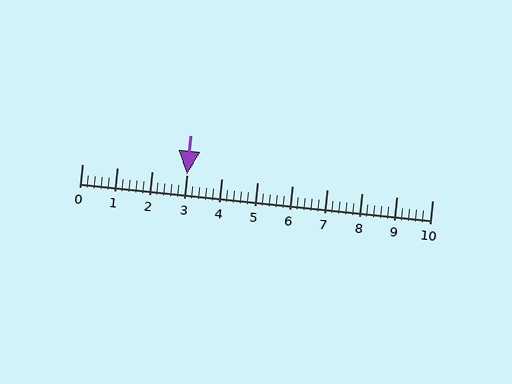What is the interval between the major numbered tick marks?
The major tick marks are spaced 1 units apart.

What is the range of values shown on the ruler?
The ruler shows values from 0 to 10.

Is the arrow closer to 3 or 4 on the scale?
The arrow is closer to 3.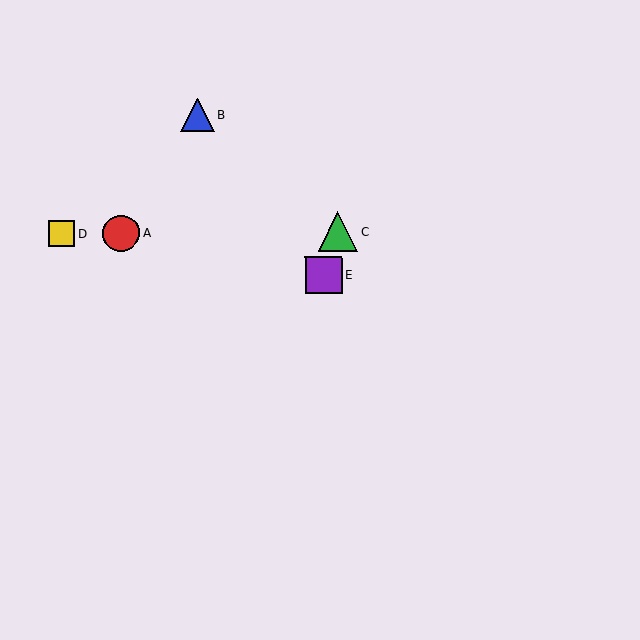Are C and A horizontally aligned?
Yes, both are at y≈231.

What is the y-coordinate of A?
Object A is at y≈233.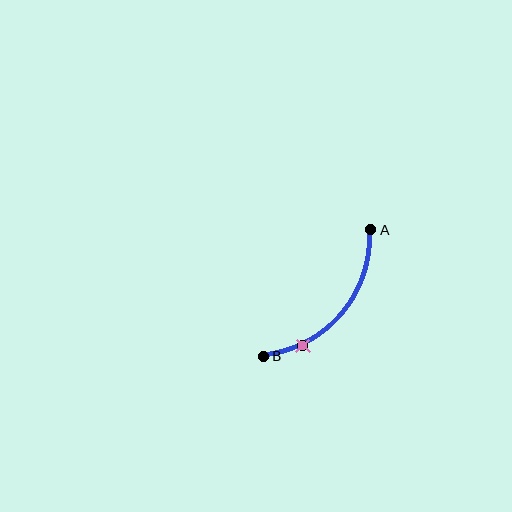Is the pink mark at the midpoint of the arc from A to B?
No. The pink mark lies on the arc but is closer to endpoint B. The arc midpoint would be at the point on the curve equidistant along the arc from both A and B.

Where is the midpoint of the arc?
The arc midpoint is the point on the curve farthest from the straight line joining A and B. It sits below and to the right of that line.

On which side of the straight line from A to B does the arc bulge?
The arc bulges below and to the right of the straight line connecting A and B.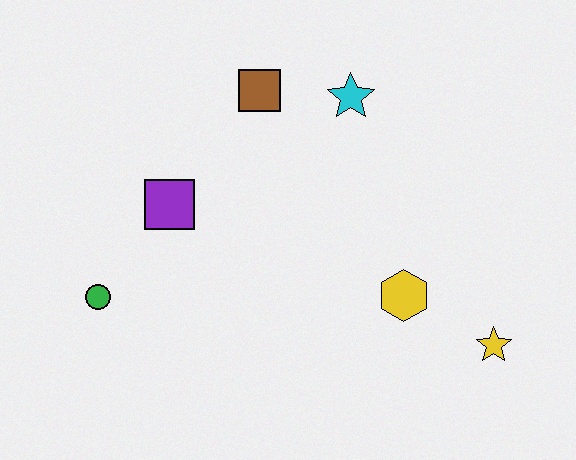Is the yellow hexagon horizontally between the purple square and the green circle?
No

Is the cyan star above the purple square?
Yes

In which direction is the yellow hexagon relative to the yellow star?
The yellow hexagon is to the left of the yellow star.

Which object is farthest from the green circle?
The yellow star is farthest from the green circle.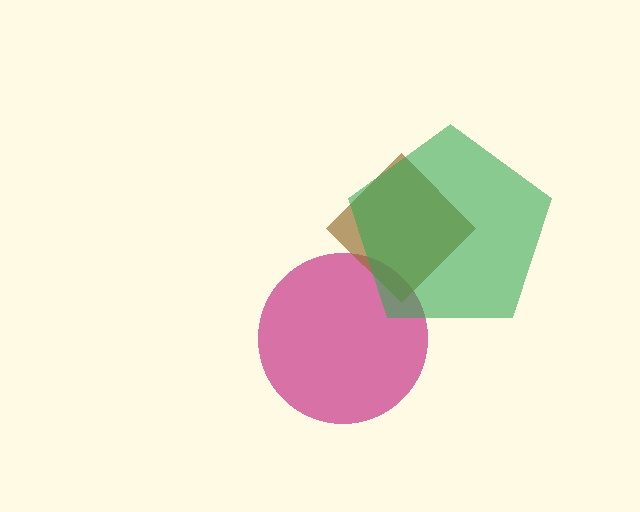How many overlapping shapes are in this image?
There are 3 overlapping shapes in the image.